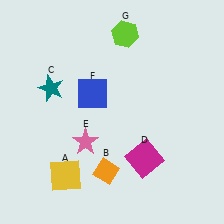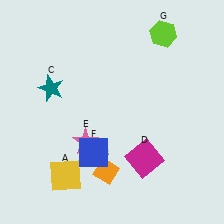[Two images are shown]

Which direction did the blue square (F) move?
The blue square (F) moved down.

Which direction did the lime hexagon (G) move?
The lime hexagon (G) moved right.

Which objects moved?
The objects that moved are: the blue square (F), the lime hexagon (G).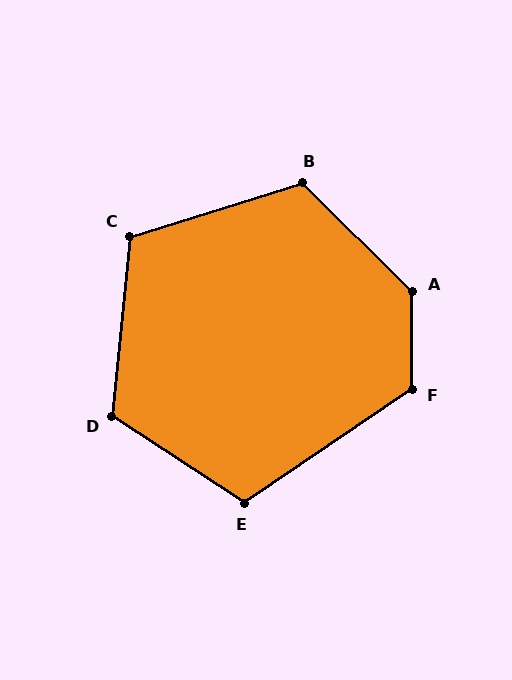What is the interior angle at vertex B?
Approximately 118 degrees (obtuse).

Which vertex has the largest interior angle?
A, at approximately 135 degrees.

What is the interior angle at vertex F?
Approximately 124 degrees (obtuse).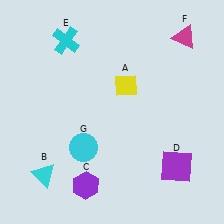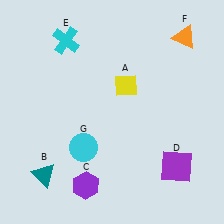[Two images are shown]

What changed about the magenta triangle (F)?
In Image 1, F is magenta. In Image 2, it changed to orange.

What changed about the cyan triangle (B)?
In Image 1, B is cyan. In Image 2, it changed to teal.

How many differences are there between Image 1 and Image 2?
There are 2 differences between the two images.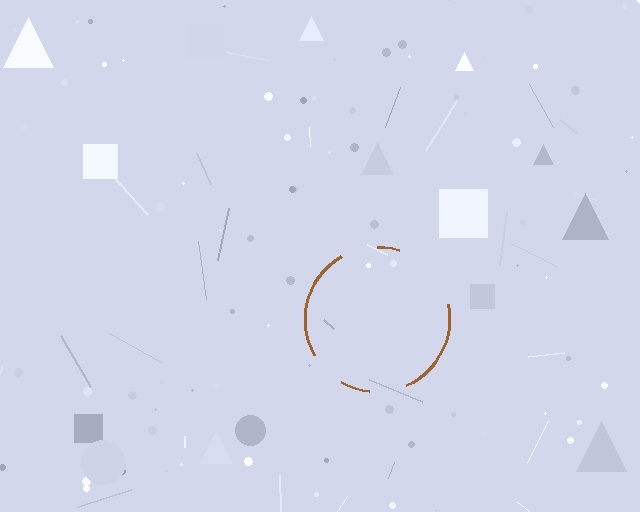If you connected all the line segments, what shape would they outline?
They would outline a circle.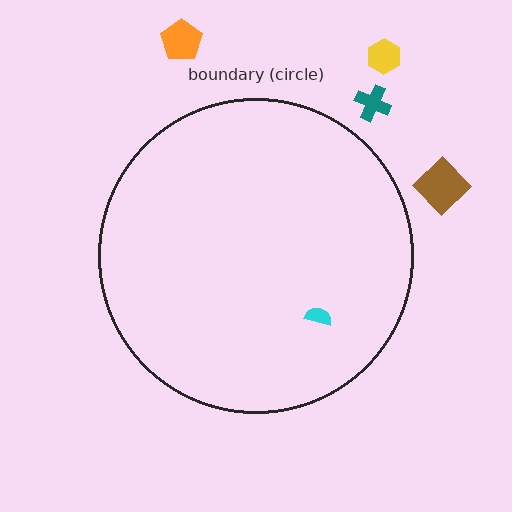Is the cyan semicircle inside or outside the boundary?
Inside.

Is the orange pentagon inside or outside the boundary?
Outside.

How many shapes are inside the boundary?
1 inside, 4 outside.